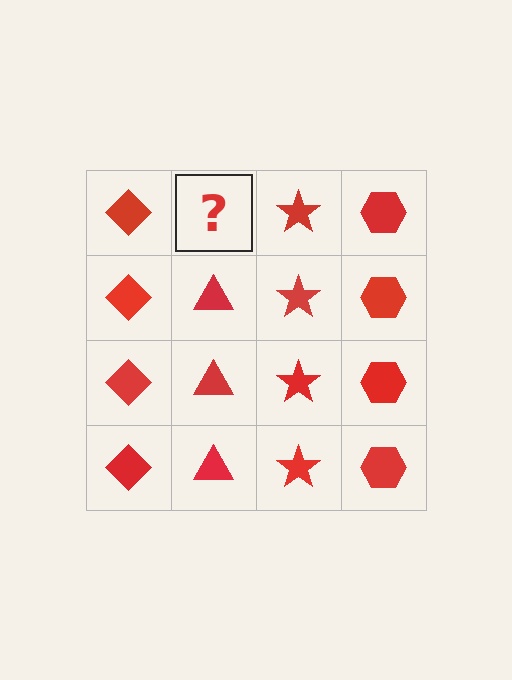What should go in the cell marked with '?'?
The missing cell should contain a red triangle.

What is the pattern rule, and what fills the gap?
The rule is that each column has a consistent shape. The gap should be filled with a red triangle.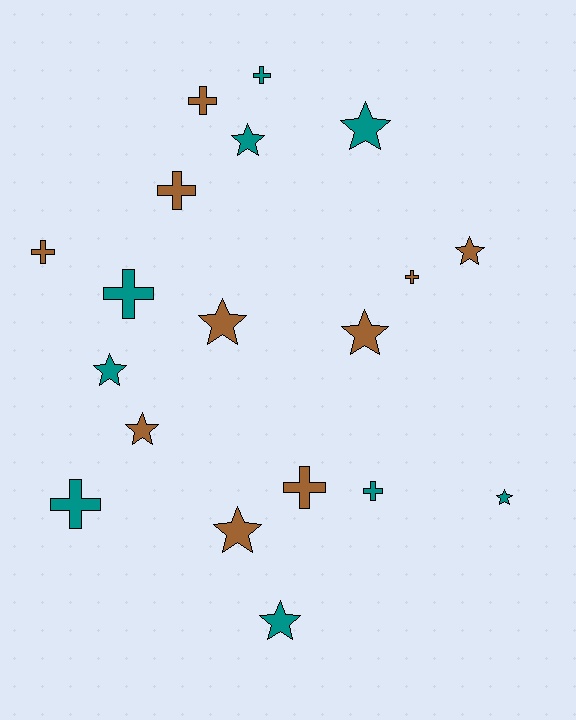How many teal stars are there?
There are 5 teal stars.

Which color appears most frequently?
Brown, with 10 objects.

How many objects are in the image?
There are 19 objects.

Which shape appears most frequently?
Star, with 10 objects.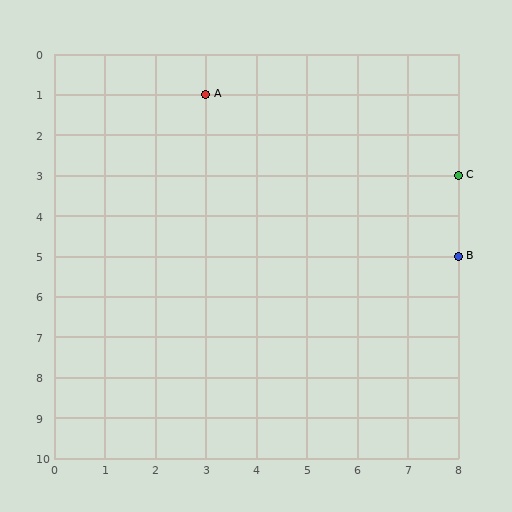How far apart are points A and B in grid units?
Points A and B are 5 columns and 4 rows apart (about 6.4 grid units diagonally).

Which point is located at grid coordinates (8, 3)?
Point C is at (8, 3).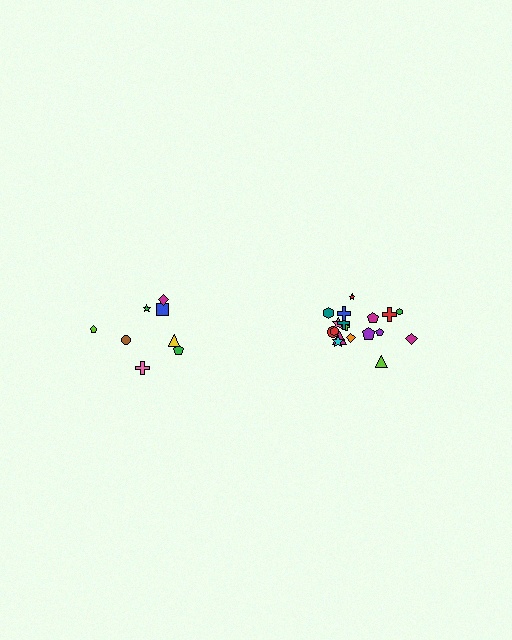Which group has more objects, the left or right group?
The right group.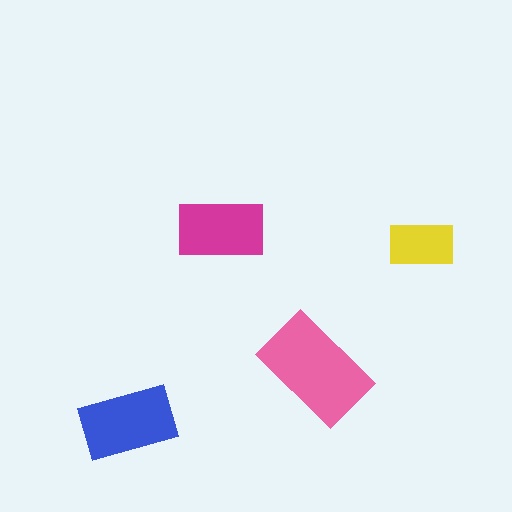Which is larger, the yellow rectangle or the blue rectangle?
The blue one.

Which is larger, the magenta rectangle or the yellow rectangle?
The magenta one.